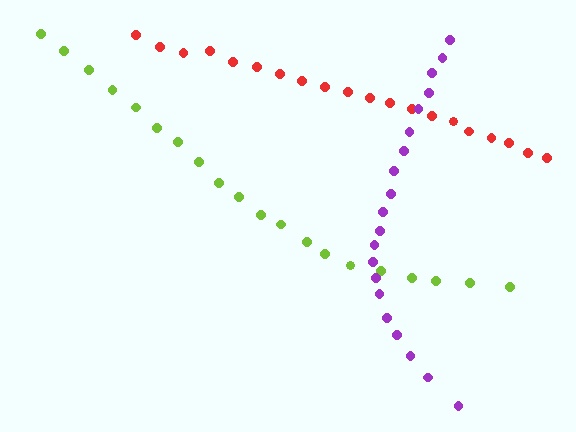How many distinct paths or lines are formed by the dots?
There are 3 distinct paths.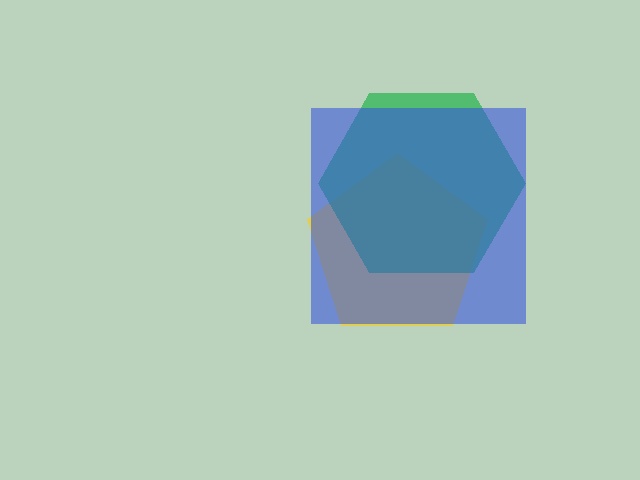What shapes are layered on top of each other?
The layered shapes are: a yellow pentagon, a green hexagon, a blue square.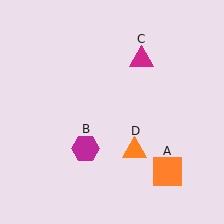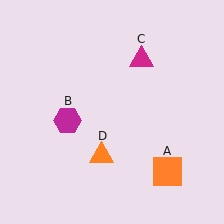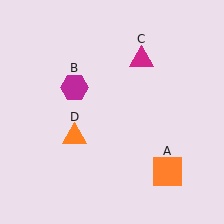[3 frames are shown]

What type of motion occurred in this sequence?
The magenta hexagon (object B), orange triangle (object D) rotated clockwise around the center of the scene.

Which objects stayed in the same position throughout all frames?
Orange square (object A) and magenta triangle (object C) remained stationary.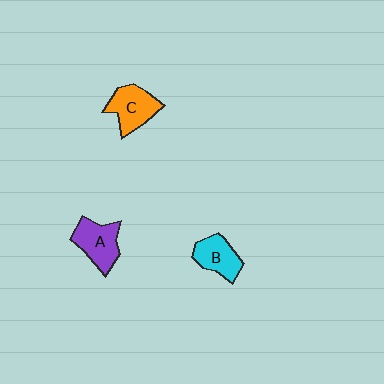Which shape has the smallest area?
Shape B (cyan).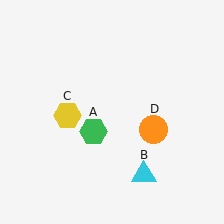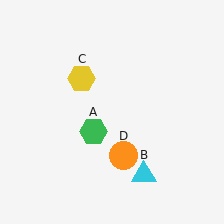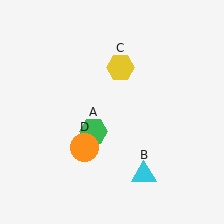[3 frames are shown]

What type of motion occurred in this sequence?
The yellow hexagon (object C), orange circle (object D) rotated clockwise around the center of the scene.